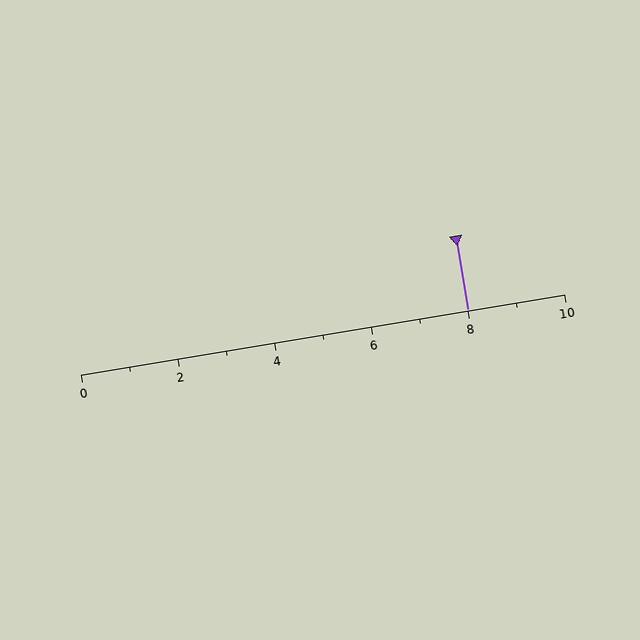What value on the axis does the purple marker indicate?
The marker indicates approximately 8.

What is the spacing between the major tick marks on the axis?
The major ticks are spaced 2 apart.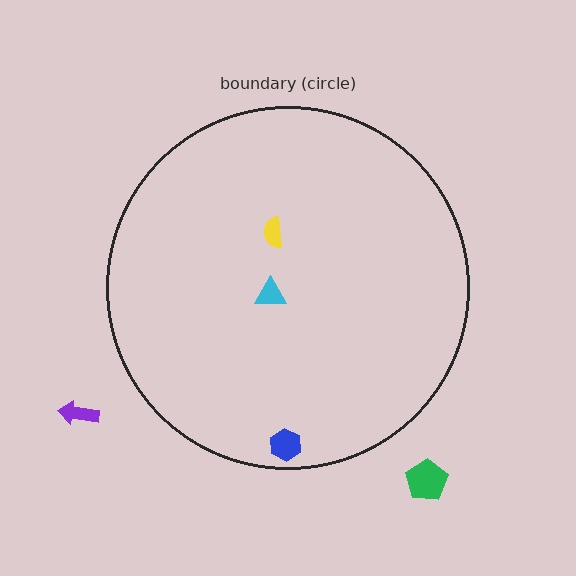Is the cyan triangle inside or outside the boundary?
Inside.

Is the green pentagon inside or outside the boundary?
Outside.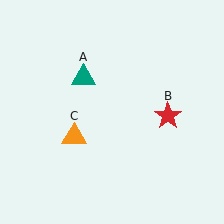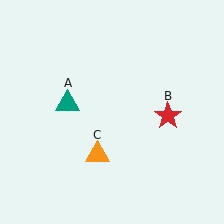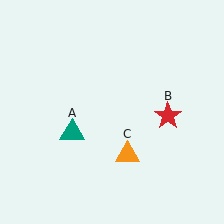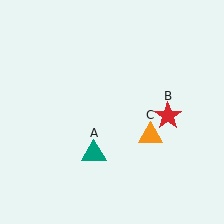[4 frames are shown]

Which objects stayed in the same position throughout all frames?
Red star (object B) remained stationary.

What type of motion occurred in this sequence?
The teal triangle (object A), orange triangle (object C) rotated counterclockwise around the center of the scene.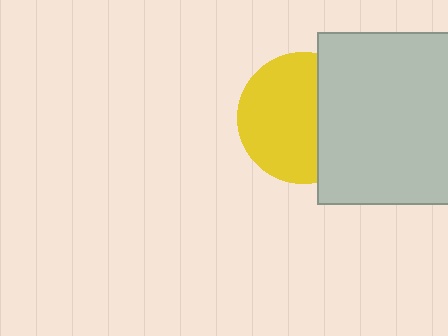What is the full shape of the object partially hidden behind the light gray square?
The partially hidden object is a yellow circle.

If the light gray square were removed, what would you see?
You would see the complete yellow circle.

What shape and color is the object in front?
The object in front is a light gray square.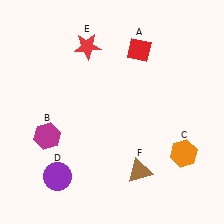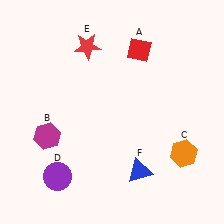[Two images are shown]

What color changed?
The triangle (F) changed from brown in Image 1 to blue in Image 2.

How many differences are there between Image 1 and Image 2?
There is 1 difference between the two images.